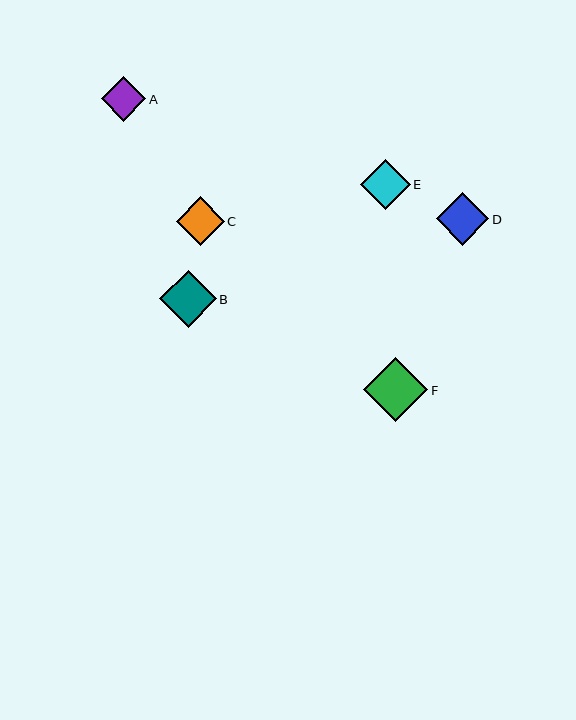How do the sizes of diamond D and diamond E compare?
Diamond D and diamond E are approximately the same size.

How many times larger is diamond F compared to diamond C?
Diamond F is approximately 1.3 times the size of diamond C.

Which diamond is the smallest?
Diamond A is the smallest with a size of approximately 45 pixels.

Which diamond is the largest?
Diamond F is the largest with a size of approximately 64 pixels.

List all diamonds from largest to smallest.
From largest to smallest: F, B, D, E, C, A.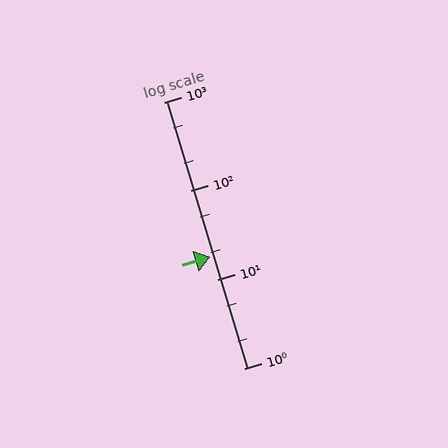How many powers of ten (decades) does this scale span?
The scale spans 3 decades, from 1 to 1000.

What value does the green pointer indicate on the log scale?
The pointer indicates approximately 18.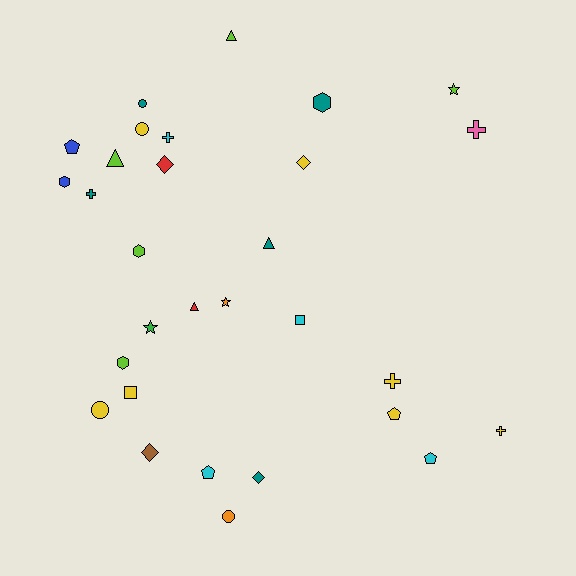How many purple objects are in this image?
There are no purple objects.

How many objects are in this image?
There are 30 objects.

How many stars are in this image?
There are 3 stars.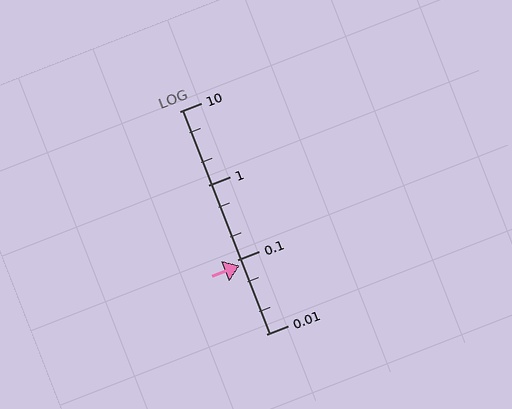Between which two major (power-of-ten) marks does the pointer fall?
The pointer is between 0.01 and 0.1.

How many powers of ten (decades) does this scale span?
The scale spans 3 decades, from 0.01 to 10.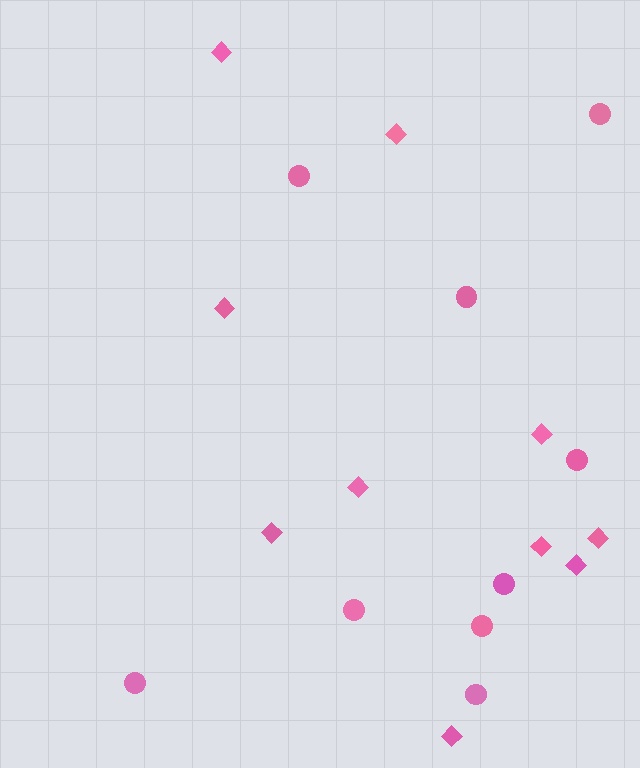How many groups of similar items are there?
There are 2 groups: one group of diamonds (10) and one group of circles (9).